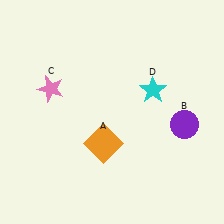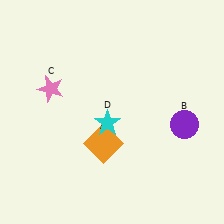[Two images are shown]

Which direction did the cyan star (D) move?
The cyan star (D) moved left.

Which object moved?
The cyan star (D) moved left.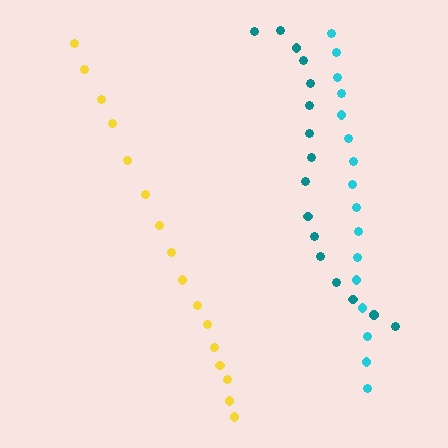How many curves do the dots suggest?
There are 3 distinct paths.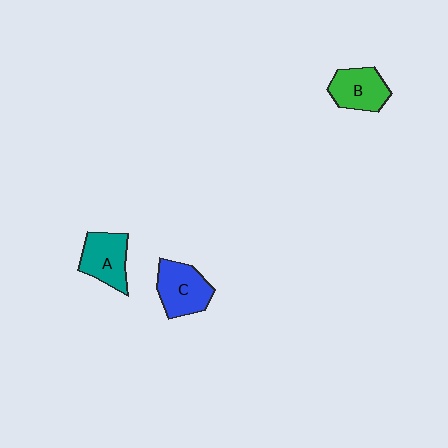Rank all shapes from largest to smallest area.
From largest to smallest: C (blue), A (teal), B (green).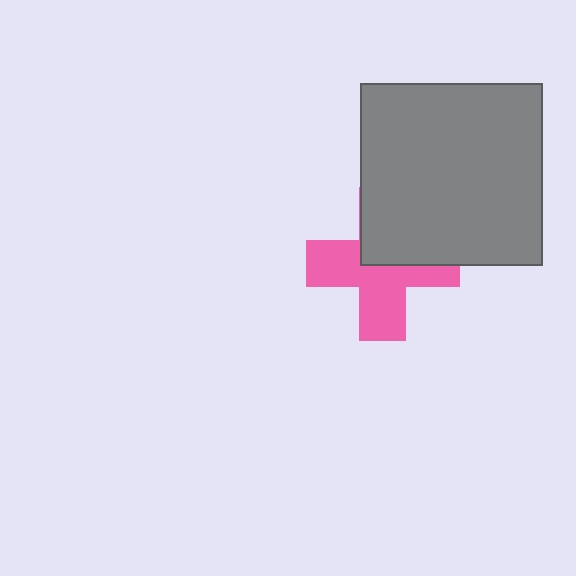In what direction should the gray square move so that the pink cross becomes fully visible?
The gray square should move up. That is the shortest direction to clear the overlap and leave the pink cross fully visible.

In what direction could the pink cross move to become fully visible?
The pink cross could move down. That would shift it out from behind the gray square entirely.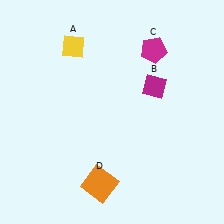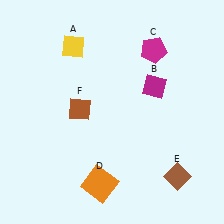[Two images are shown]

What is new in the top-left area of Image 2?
A brown diamond (F) was added in the top-left area of Image 2.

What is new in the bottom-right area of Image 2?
A brown diamond (E) was added in the bottom-right area of Image 2.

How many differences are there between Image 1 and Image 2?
There are 2 differences between the two images.